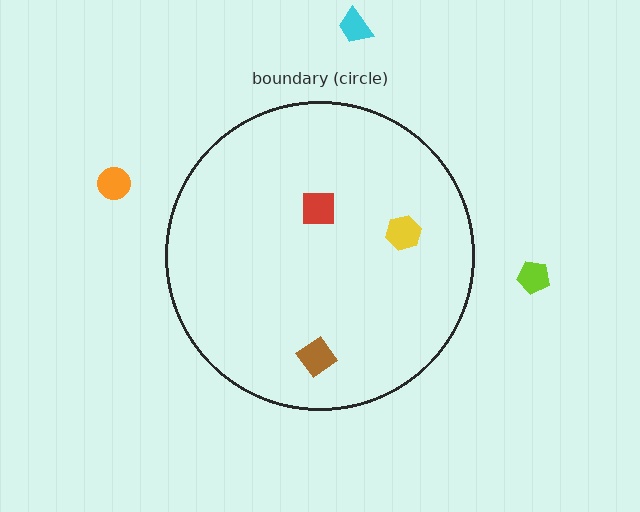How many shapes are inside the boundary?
3 inside, 3 outside.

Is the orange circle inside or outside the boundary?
Outside.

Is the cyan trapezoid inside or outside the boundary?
Outside.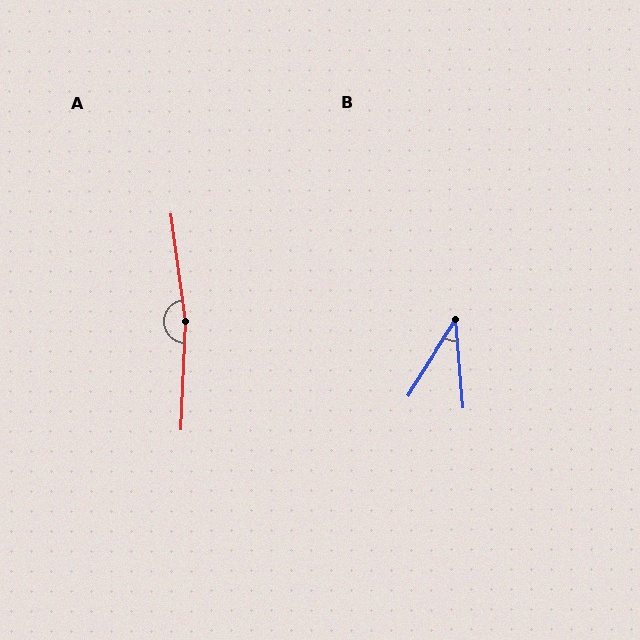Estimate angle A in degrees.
Approximately 170 degrees.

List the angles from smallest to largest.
B (37°), A (170°).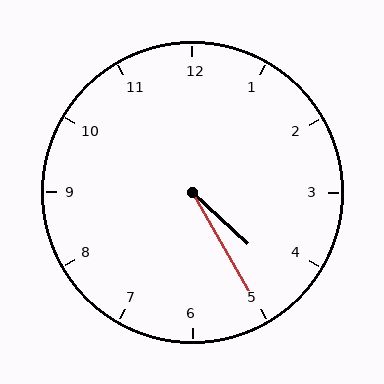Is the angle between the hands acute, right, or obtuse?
It is acute.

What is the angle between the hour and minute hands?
Approximately 18 degrees.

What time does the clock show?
4:25.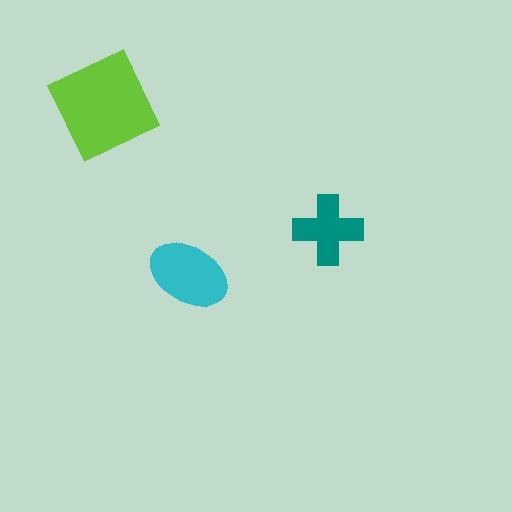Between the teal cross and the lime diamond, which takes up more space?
The lime diamond.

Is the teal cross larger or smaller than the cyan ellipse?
Smaller.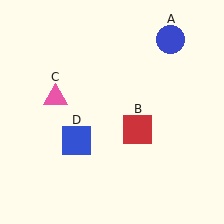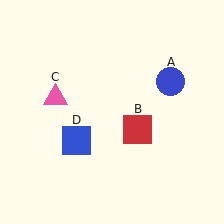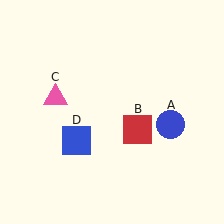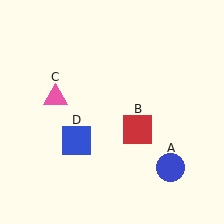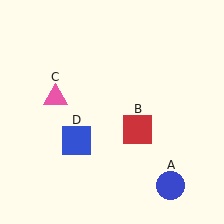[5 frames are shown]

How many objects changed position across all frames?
1 object changed position: blue circle (object A).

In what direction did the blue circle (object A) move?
The blue circle (object A) moved down.